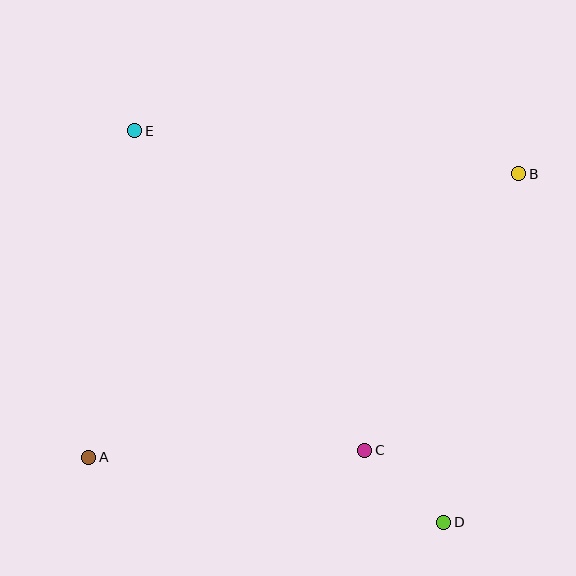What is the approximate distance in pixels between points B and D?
The distance between B and D is approximately 356 pixels.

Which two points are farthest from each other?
Points A and B are farthest from each other.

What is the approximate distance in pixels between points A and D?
The distance between A and D is approximately 361 pixels.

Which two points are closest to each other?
Points C and D are closest to each other.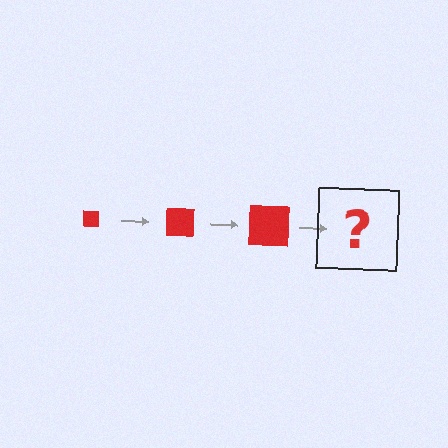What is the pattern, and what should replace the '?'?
The pattern is that the square gets progressively larger each step. The '?' should be a red square, larger than the previous one.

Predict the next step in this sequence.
The next step is a red square, larger than the previous one.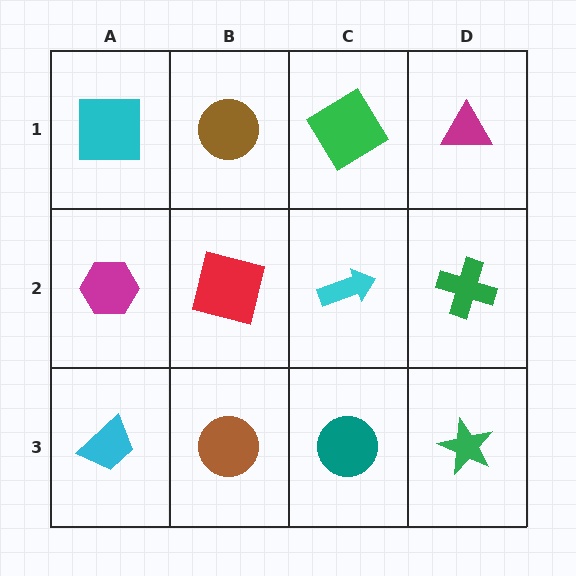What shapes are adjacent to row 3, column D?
A green cross (row 2, column D), a teal circle (row 3, column C).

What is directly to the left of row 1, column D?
A green diamond.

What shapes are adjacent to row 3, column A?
A magenta hexagon (row 2, column A), a brown circle (row 3, column B).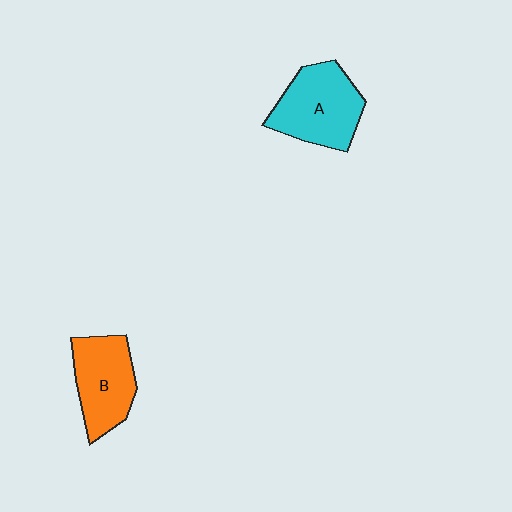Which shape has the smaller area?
Shape B (orange).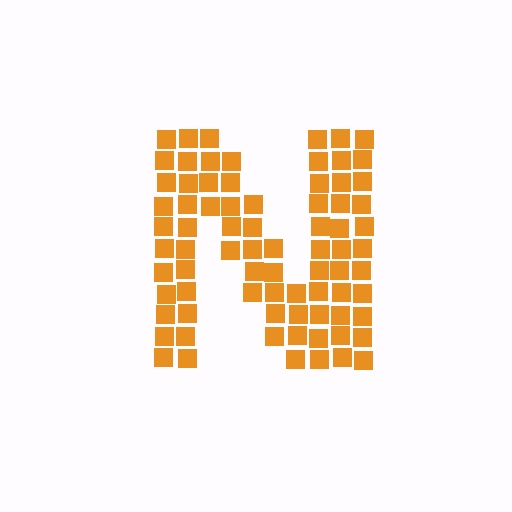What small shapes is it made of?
It is made of small squares.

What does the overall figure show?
The overall figure shows the letter N.